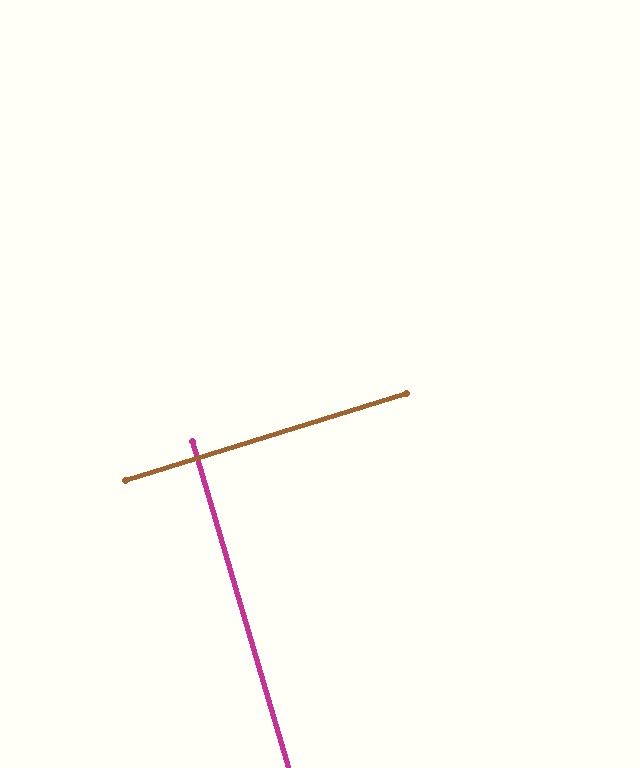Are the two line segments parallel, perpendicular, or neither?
Perpendicular — they meet at approximately 89°.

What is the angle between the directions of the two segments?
Approximately 89 degrees.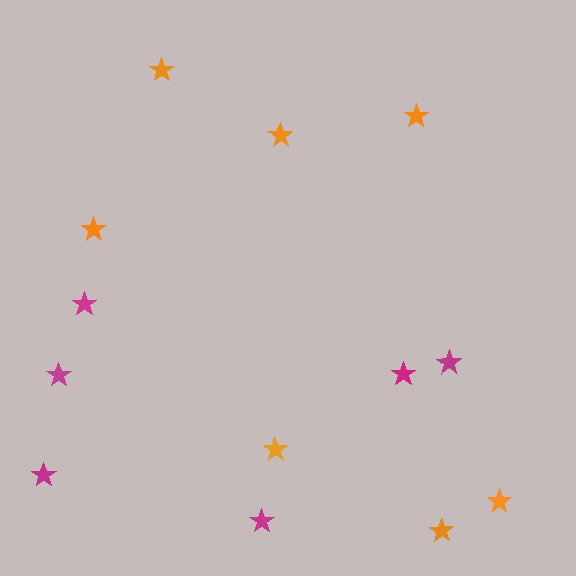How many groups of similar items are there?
There are 2 groups: one group of magenta stars (6) and one group of orange stars (7).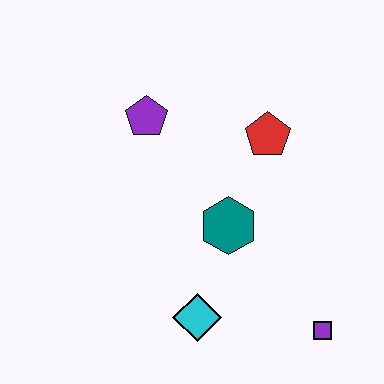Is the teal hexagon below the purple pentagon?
Yes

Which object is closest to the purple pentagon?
The red pentagon is closest to the purple pentagon.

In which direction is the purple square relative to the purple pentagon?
The purple square is below the purple pentagon.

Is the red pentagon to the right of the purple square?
No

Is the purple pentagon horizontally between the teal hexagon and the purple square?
No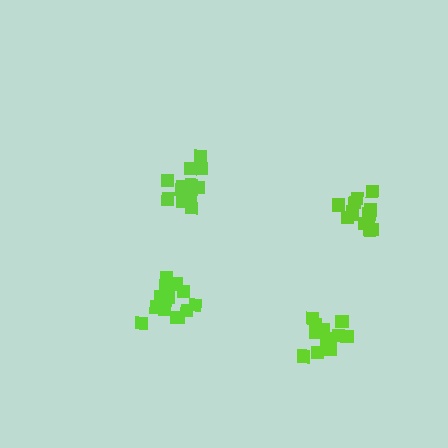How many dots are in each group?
Group 1: 16 dots, Group 2: 14 dots, Group 3: 14 dots, Group 4: 14 dots (58 total).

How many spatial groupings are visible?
There are 4 spatial groupings.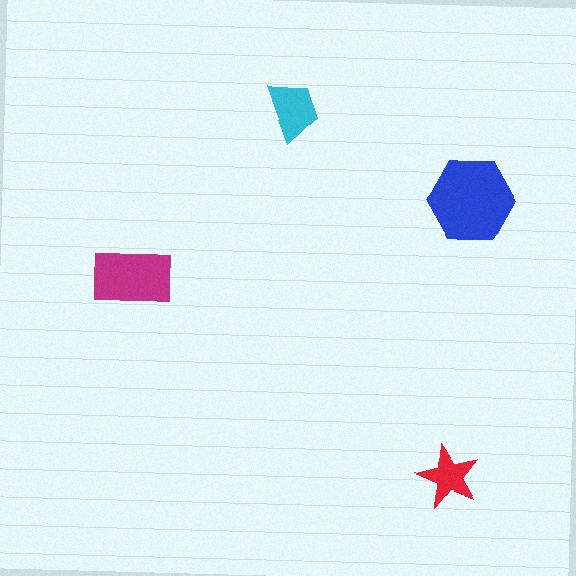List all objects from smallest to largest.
The red star, the cyan trapezoid, the magenta rectangle, the blue hexagon.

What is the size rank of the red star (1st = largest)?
4th.